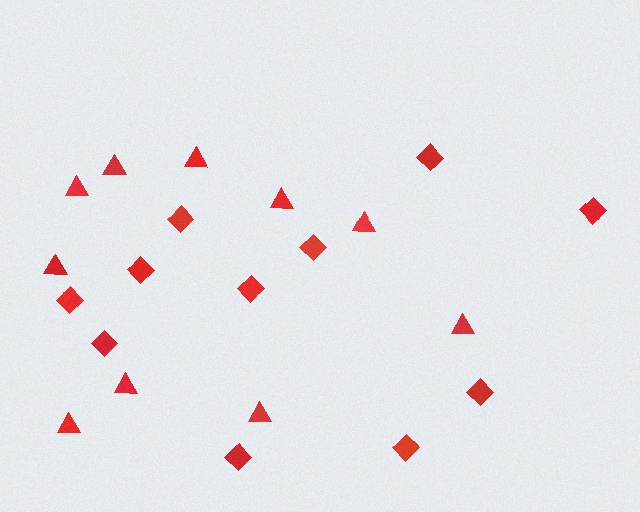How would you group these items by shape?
There are 2 groups: one group of diamonds (11) and one group of triangles (10).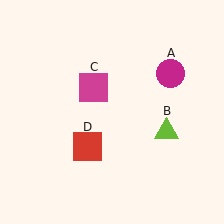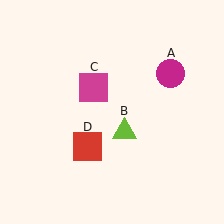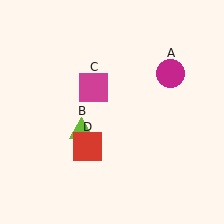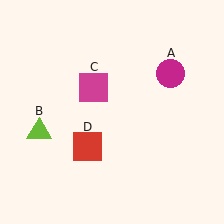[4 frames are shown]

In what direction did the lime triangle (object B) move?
The lime triangle (object B) moved left.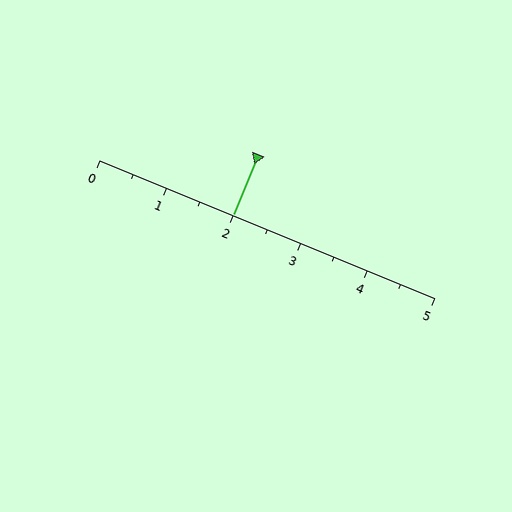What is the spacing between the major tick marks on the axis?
The major ticks are spaced 1 apart.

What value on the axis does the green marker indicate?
The marker indicates approximately 2.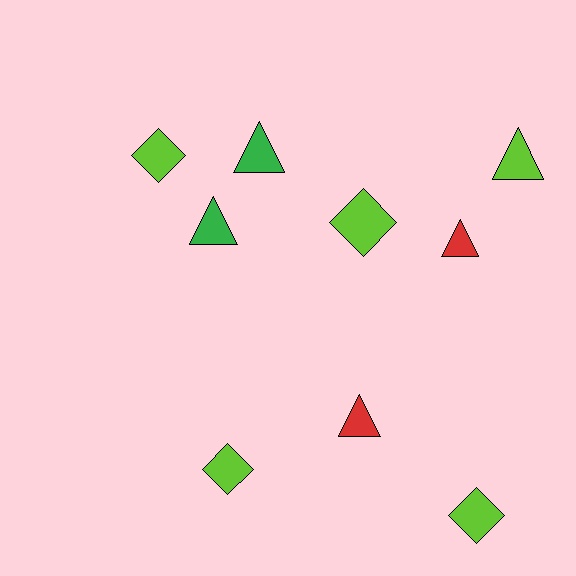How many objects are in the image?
There are 9 objects.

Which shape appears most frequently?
Triangle, with 5 objects.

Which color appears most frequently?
Lime, with 5 objects.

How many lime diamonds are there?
There are 4 lime diamonds.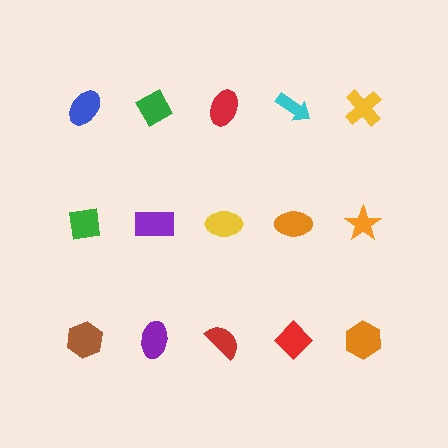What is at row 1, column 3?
A red ellipse.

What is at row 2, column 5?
An orange star.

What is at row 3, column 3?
A red semicircle.